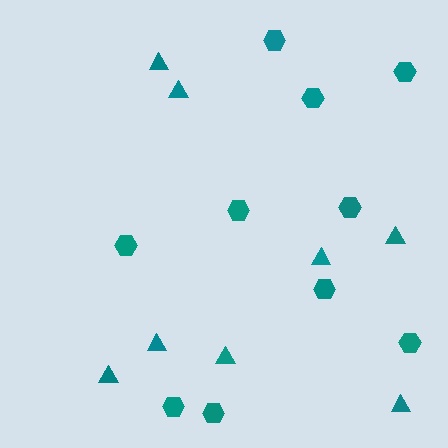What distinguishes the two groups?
There are 2 groups: one group of hexagons (10) and one group of triangles (8).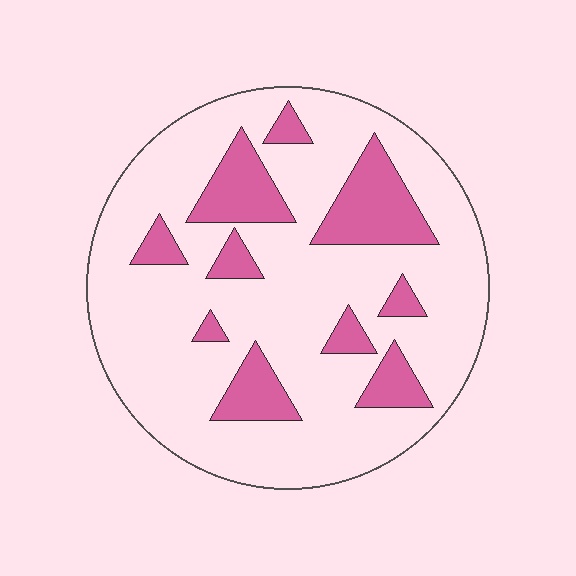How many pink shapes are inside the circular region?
10.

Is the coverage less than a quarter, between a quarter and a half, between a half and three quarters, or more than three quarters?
Less than a quarter.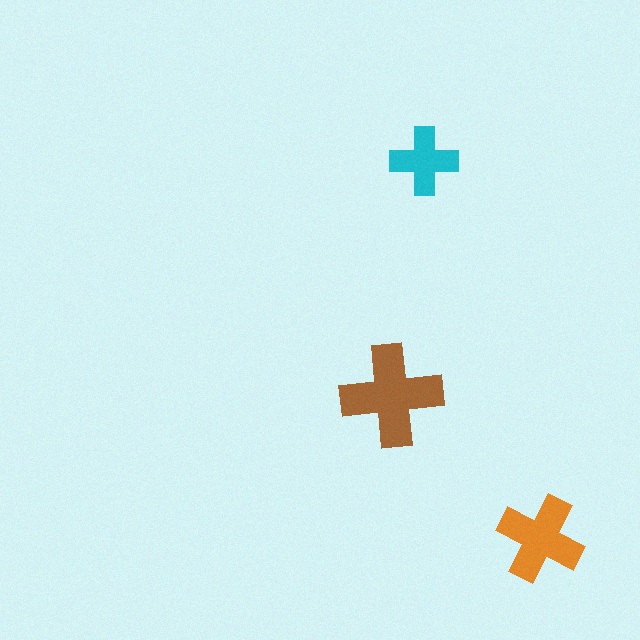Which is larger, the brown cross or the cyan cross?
The brown one.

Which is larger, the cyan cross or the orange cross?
The orange one.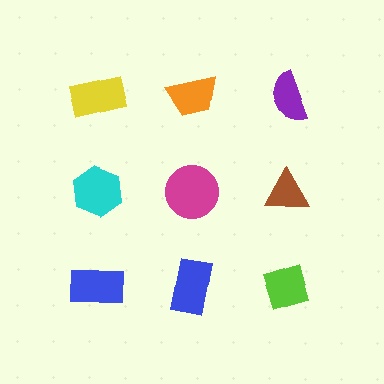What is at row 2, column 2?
A magenta circle.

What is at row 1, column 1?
A yellow rectangle.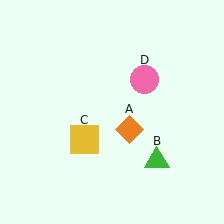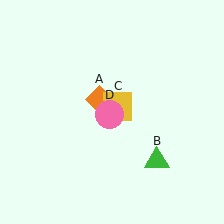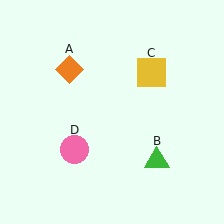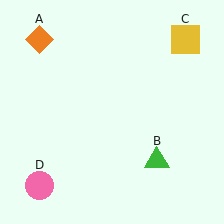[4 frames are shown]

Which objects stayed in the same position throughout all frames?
Green triangle (object B) remained stationary.